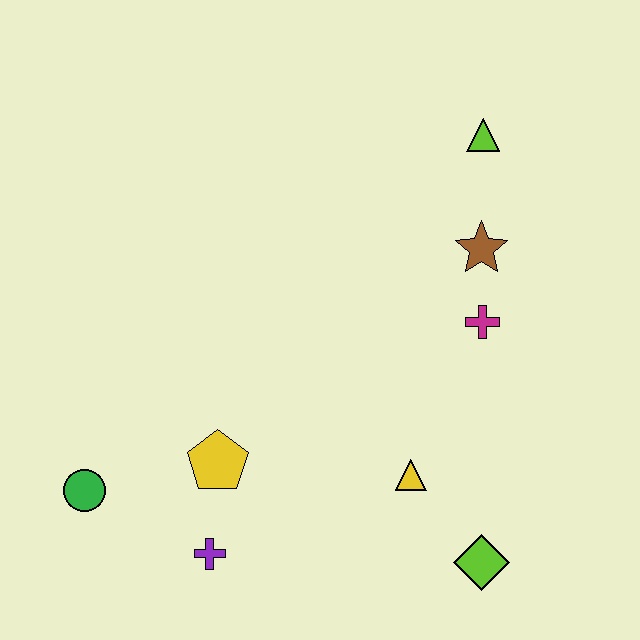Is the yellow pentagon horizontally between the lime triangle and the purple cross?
Yes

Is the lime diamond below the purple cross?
Yes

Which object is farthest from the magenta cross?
The green circle is farthest from the magenta cross.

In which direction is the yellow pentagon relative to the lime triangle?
The yellow pentagon is below the lime triangle.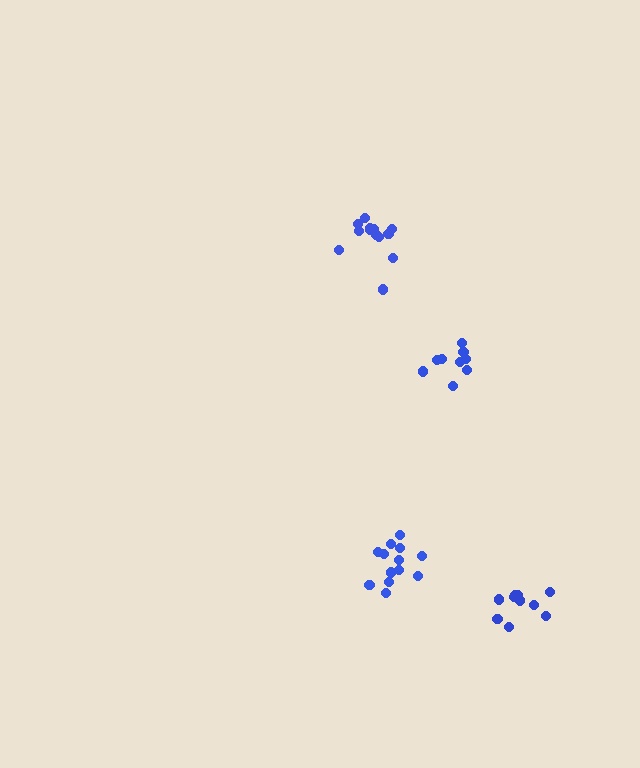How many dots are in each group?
Group 1: 13 dots, Group 2: 10 dots, Group 3: 9 dots, Group 4: 13 dots (45 total).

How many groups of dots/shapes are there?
There are 4 groups.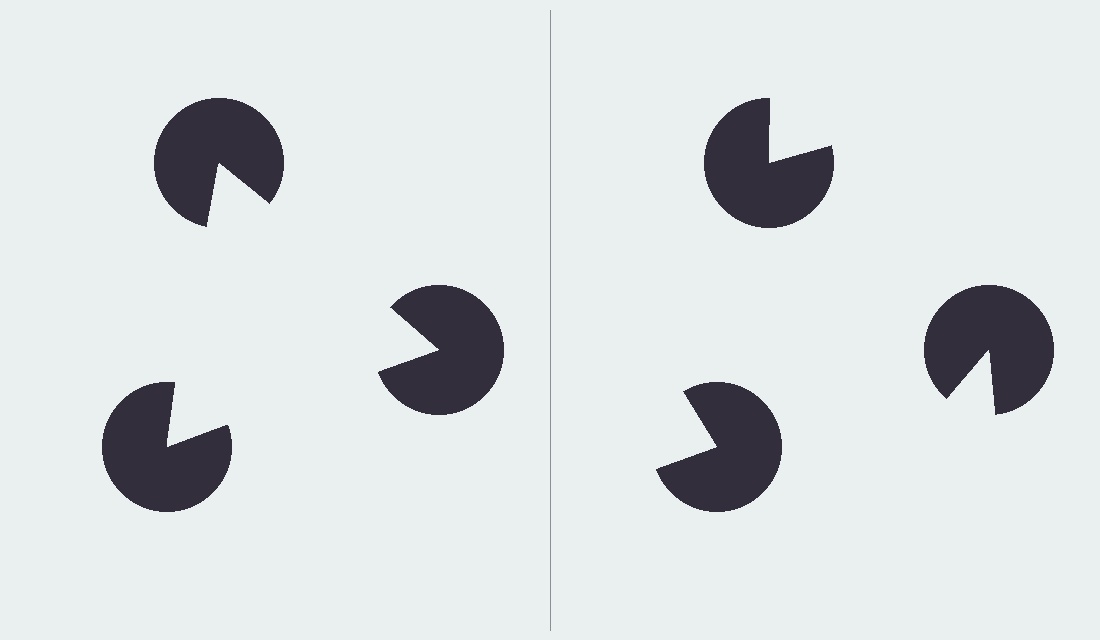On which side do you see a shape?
An illusory triangle appears on the left side. On the right side the wedge cuts are rotated, so no coherent shape forms.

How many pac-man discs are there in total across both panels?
6 — 3 on each side.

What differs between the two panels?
The pac-man discs are positioned identically on both sides; only the wedge orientations differ. On the left they align to a triangle; on the right they are misaligned.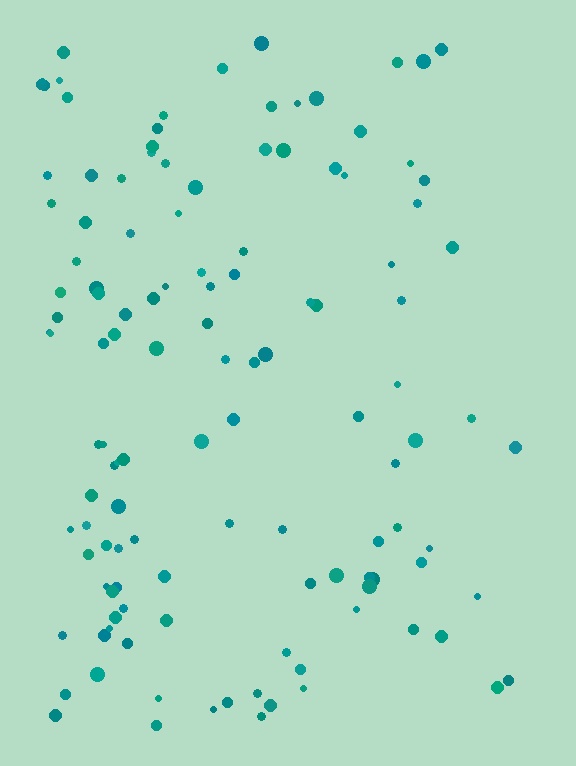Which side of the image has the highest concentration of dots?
The left.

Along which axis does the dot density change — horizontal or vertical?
Horizontal.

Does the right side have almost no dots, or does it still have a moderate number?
Still a moderate number, just noticeably fewer than the left.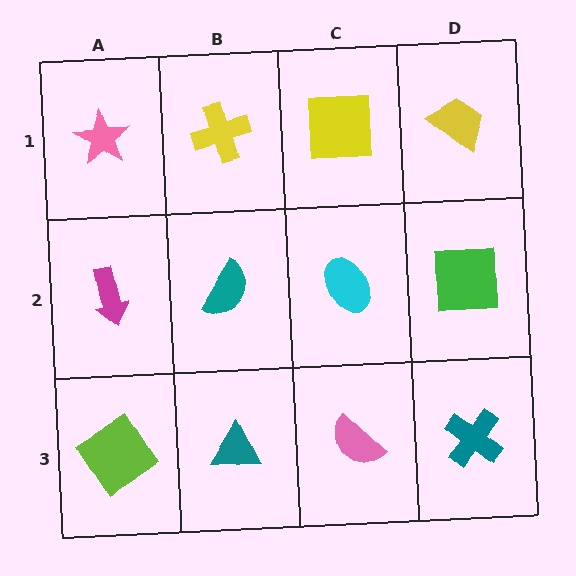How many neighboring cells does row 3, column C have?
3.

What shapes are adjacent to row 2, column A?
A pink star (row 1, column A), a lime diamond (row 3, column A), a teal semicircle (row 2, column B).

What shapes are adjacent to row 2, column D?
A yellow trapezoid (row 1, column D), a teal cross (row 3, column D), a cyan ellipse (row 2, column C).